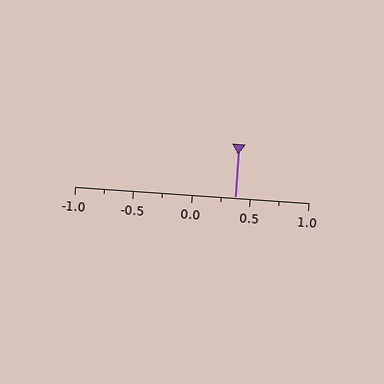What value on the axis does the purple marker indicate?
The marker indicates approximately 0.38.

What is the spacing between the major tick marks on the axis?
The major ticks are spaced 0.5 apart.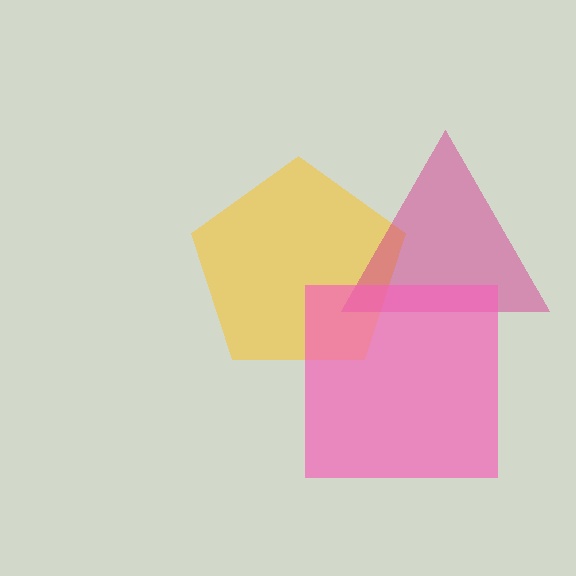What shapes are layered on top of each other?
The layered shapes are: a yellow pentagon, a magenta triangle, a pink square.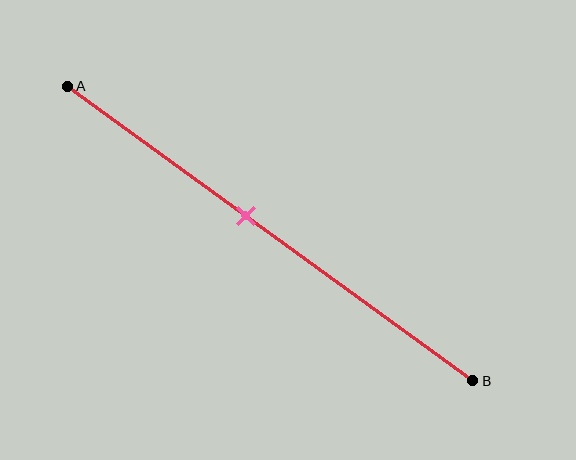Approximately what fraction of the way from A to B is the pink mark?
The pink mark is approximately 45% of the way from A to B.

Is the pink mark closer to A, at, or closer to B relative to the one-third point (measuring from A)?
The pink mark is closer to point B than the one-third point of segment AB.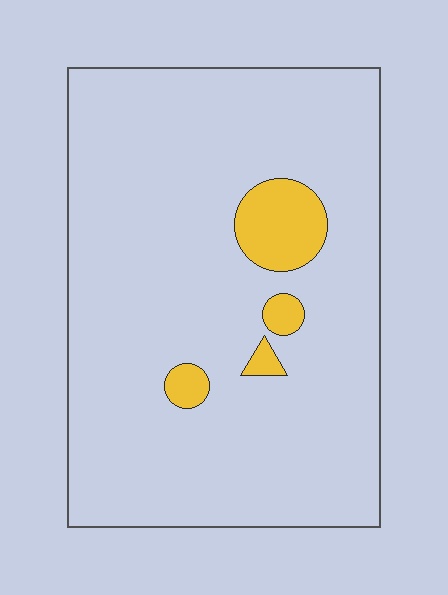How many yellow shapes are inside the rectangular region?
4.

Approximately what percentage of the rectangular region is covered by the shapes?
Approximately 10%.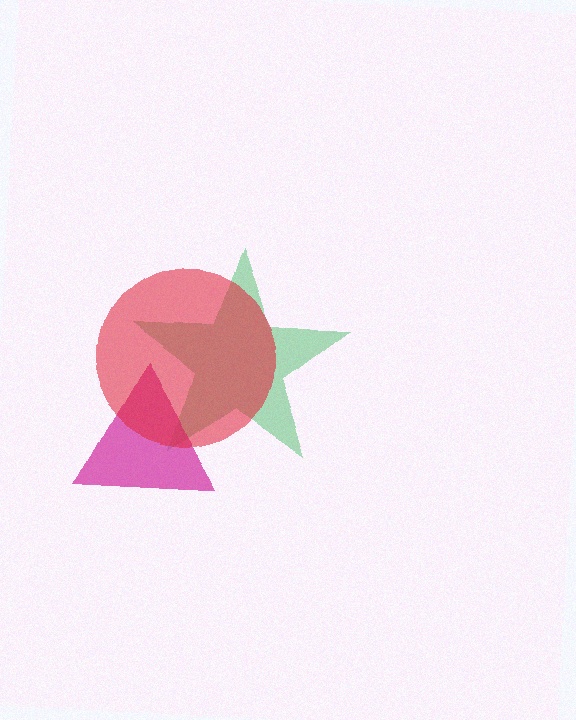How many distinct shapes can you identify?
There are 3 distinct shapes: a green star, a magenta triangle, a red circle.